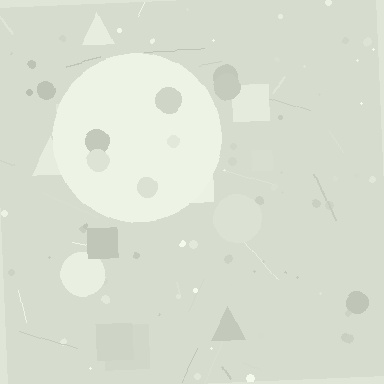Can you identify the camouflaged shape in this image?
The camouflaged shape is a circle.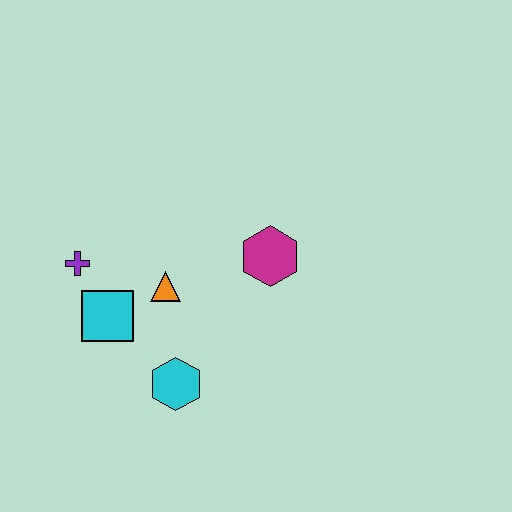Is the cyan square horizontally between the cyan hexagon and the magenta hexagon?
No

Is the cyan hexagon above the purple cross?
No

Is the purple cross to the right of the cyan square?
No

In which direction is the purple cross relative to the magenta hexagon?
The purple cross is to the left of the magenta hexagon.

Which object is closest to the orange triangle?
The cyan square is closest to the orange triangle.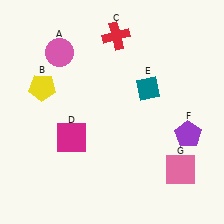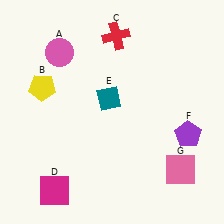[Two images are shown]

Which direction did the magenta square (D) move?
The magenta square (D) moved down.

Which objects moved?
The objects that moved are: the magenta square (D), the teal diamond (E).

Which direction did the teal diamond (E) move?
The teal diamond (E) moved left.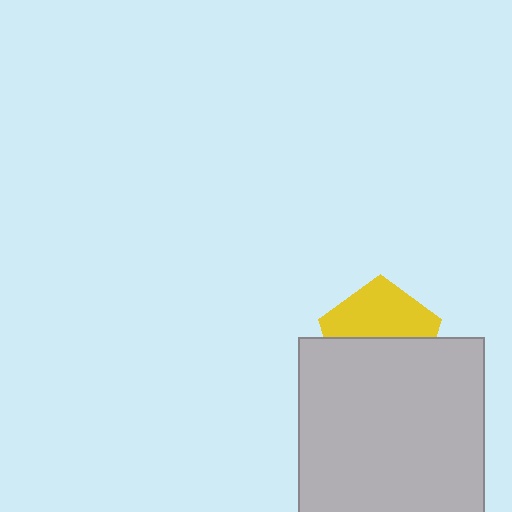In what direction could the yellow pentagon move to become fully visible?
The yellow pentagon could move up. That would shift it out from behind the light gray square entirely.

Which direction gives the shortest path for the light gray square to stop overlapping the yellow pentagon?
Moving down gives the shortest separation.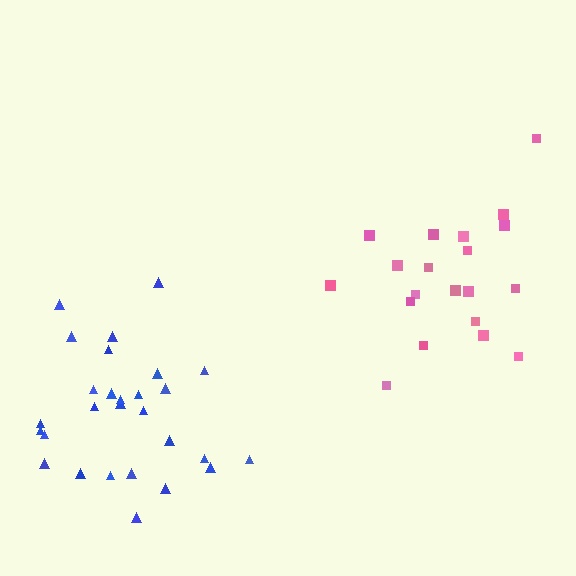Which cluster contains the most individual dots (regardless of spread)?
Blue (28).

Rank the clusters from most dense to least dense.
blue, pink.